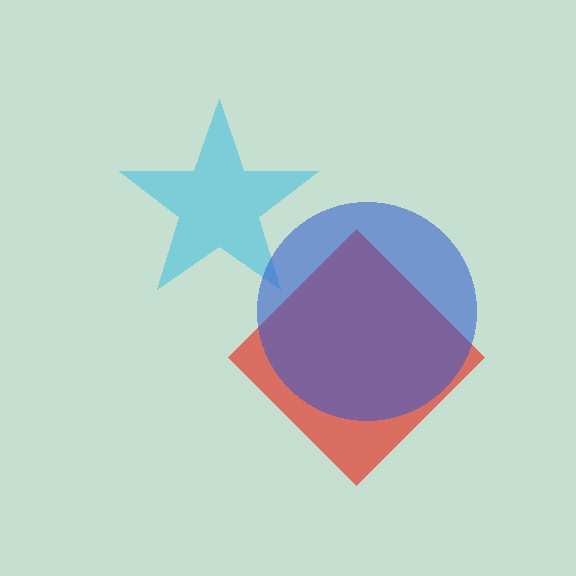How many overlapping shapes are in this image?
There are 3 overlapping shapes in the image.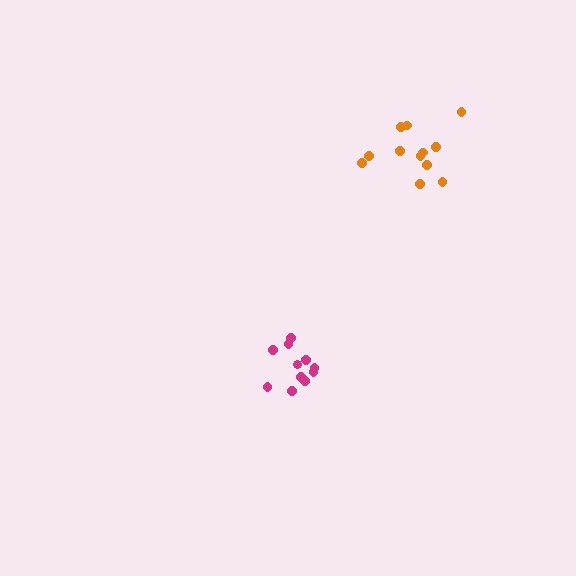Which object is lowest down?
The magenta cluster is bottommost.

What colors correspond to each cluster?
The clusters are colored: orange, magenta.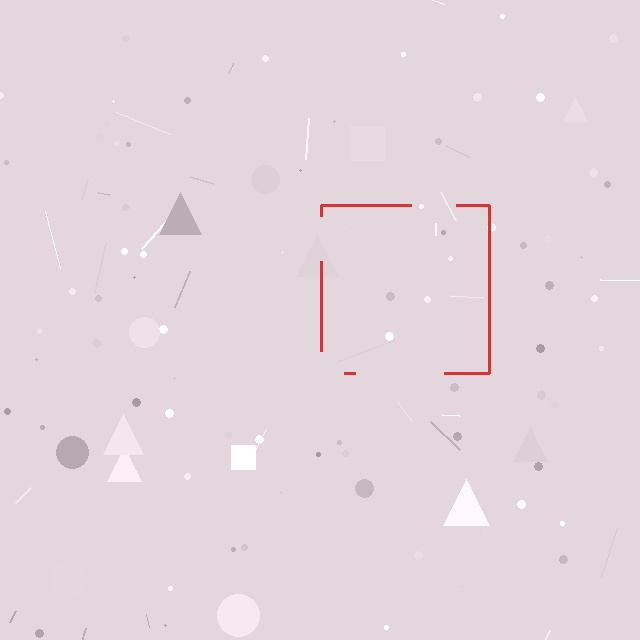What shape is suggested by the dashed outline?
The dashed outline suggests a square.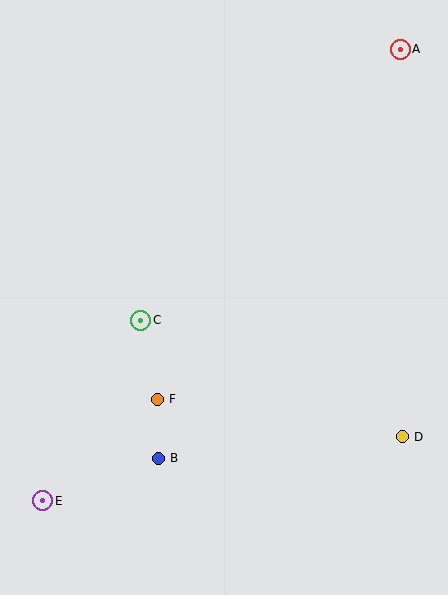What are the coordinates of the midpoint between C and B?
The midpoint between C and B is at (150, 389).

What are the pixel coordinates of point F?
Point F is at (157, 399).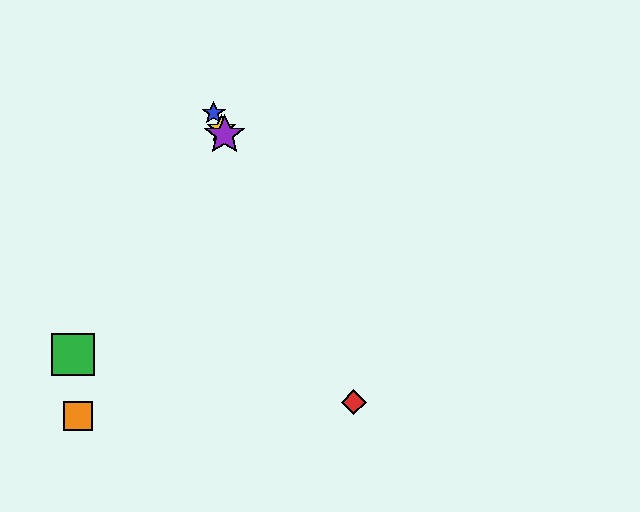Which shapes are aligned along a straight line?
The red diamond, the blue star, the yellow star, the purple star are aligned along a straight line.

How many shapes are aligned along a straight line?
4 shapes (the red diamond, the blue star, the yellow star, the purple star) are aligned along a straight line.